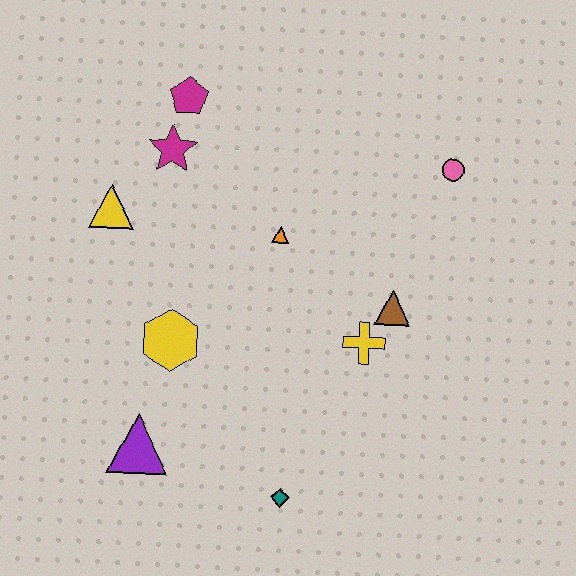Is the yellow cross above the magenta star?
No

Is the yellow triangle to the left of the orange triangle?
Yes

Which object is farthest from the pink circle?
The purple triangle is farthest from the pink circle.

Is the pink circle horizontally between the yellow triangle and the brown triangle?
No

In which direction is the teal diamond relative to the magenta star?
The teal diamond is below the magenta star.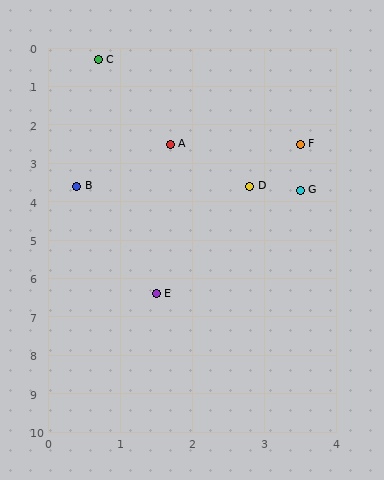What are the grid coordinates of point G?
Point G is at approximately (3.5, 3.7).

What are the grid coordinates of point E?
Point E is at approximately (1.5, 6.4).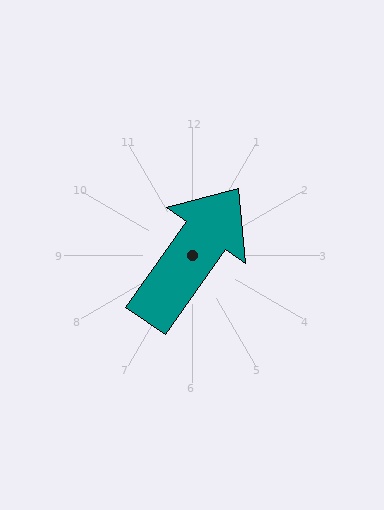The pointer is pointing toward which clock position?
Roughly 1 o'clock.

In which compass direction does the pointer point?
Northeast.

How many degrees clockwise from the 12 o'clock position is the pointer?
Approximately 35 degrees.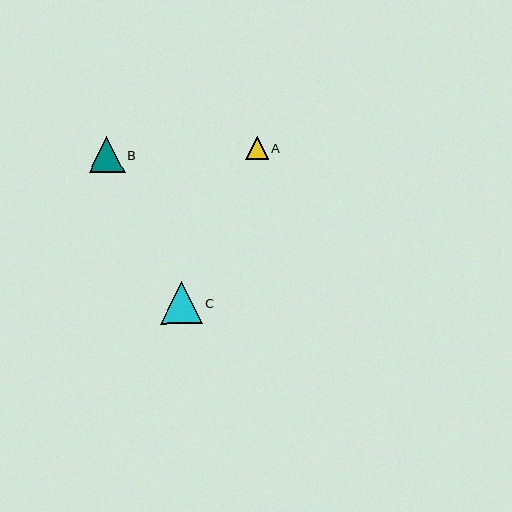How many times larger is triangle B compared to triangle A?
Triangle B is approximately 1.6 times the size of triangle A.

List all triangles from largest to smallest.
From largest to smallest: C, B, A.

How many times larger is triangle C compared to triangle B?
Triangle C is approximately 1.2 times the size of triangle B.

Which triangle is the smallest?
Triangle A is the smallest with a size of approximately 23 pixels.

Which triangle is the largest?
Triangle C is the largest with a size of approximately 42 pixels.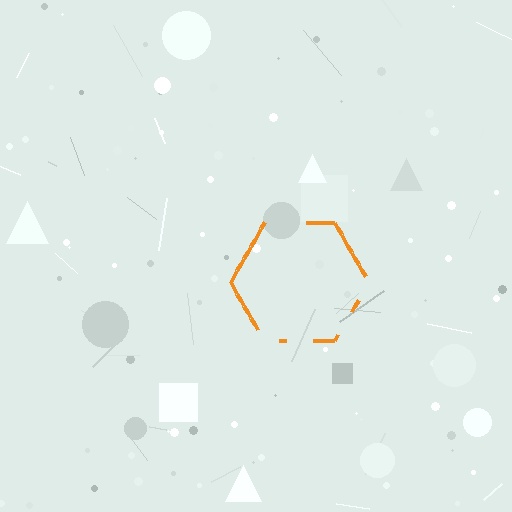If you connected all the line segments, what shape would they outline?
They would outline a hexagon.